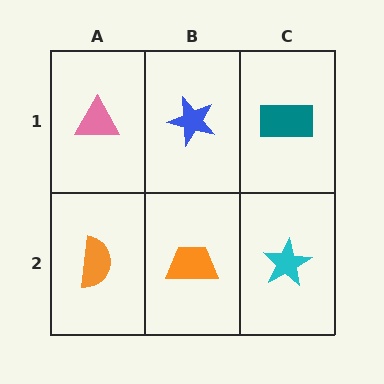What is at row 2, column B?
An orange trapezoid.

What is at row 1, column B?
A blue star.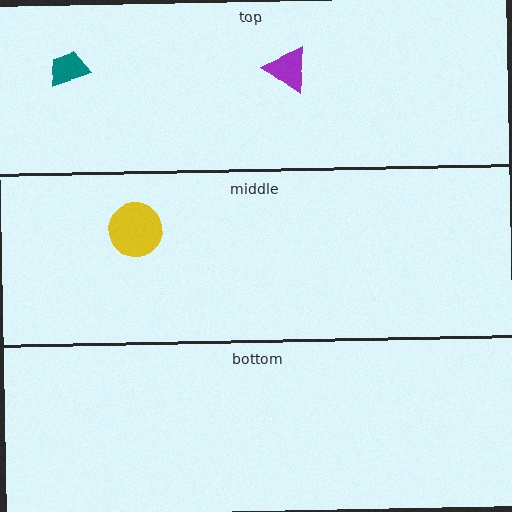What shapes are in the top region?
The teal trapezoid, the purple triangle.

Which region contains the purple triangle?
The top region.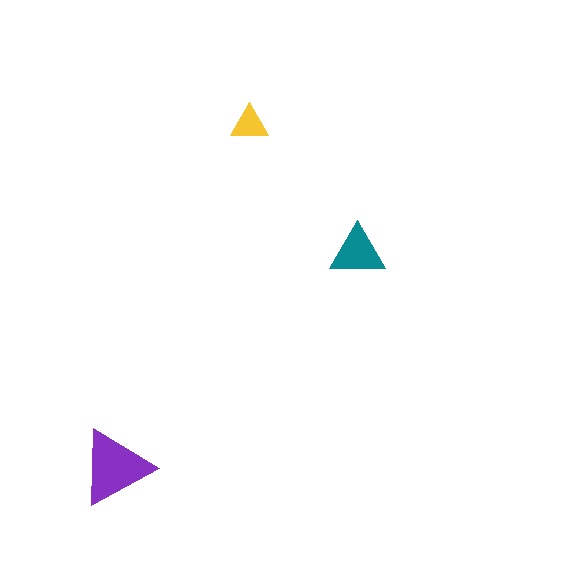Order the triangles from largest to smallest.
the purple one, the teal one, the yellow one.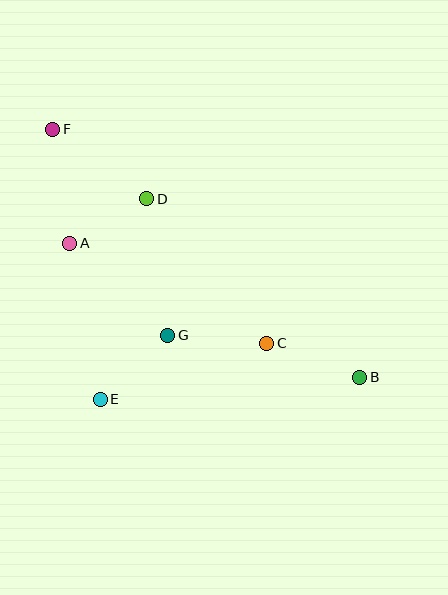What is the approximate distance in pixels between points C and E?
The distance between C and E is approximately 176 pixels.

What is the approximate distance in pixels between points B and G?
The distance between B and G is approximately 196 pixels.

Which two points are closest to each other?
Points A and D are closest to each other.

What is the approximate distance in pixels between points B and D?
The distance between B and D is approximately 278 pixels.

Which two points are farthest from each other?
Points B and F are farthest from each other.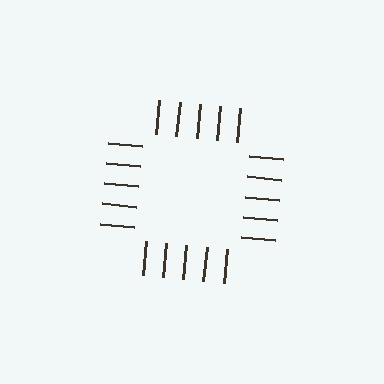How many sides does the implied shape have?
4 sides — the line-ends trace a square.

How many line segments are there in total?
20 — 5 along each of the 4 edges.